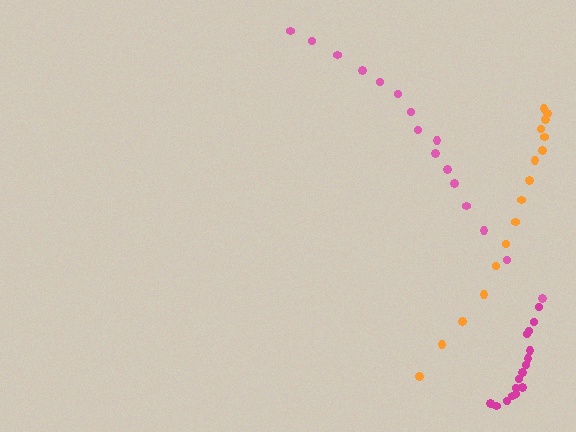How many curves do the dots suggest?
There are 3 distinct paths.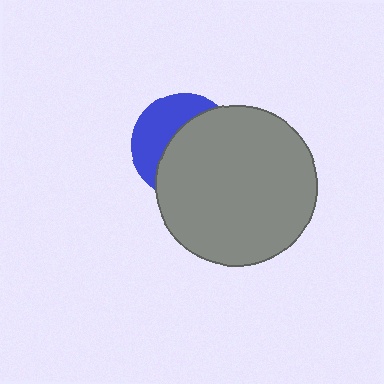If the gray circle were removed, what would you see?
You would see the complete blue circle.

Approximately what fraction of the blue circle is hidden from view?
Roughly 61% of the blue circle is hidden behind the gray circle.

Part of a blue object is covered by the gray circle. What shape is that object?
It is a circle.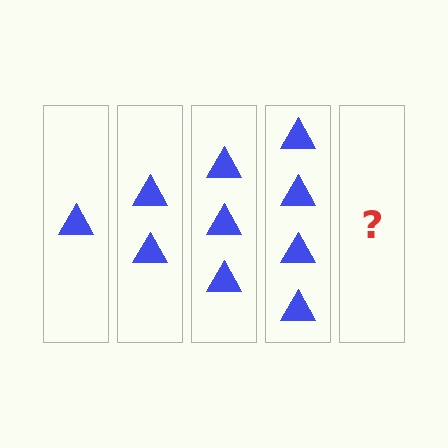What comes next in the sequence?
The next element should be 5 triangles.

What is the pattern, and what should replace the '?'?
The pattern is that each step adds one more triangle. The '?' should be 5 triangles.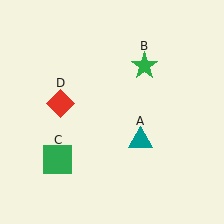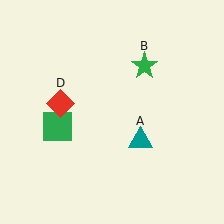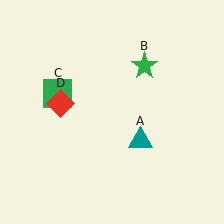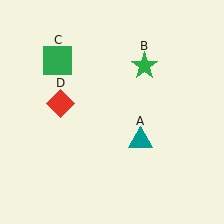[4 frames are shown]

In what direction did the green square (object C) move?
The green square (object C) moved up.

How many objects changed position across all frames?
1 object changed position: green square (object C).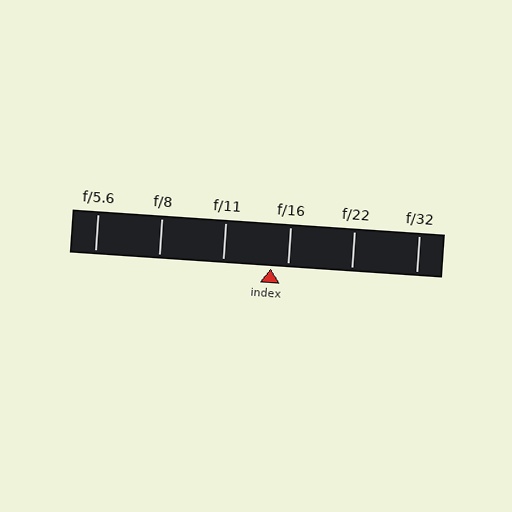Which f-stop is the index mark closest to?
The index mark is closest to f/16.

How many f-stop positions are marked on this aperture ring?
There are 6 f-stop positions marked.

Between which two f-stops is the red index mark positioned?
The index mark is between f/11 and f/16.